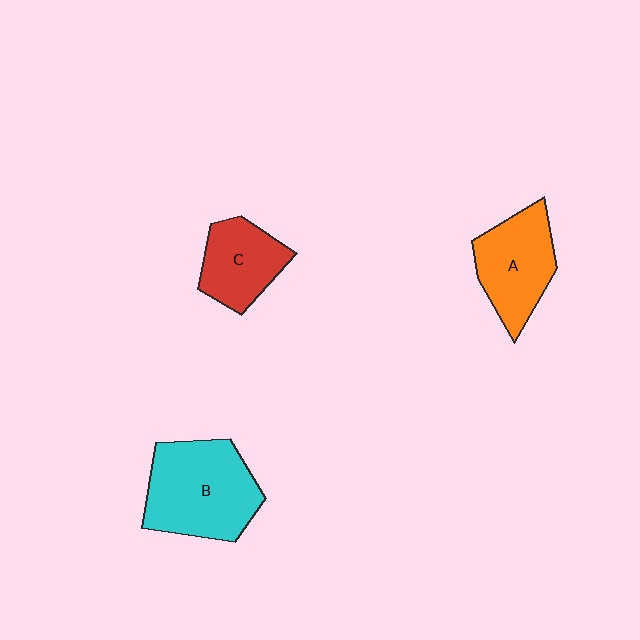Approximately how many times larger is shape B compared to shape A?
Approximately 1.3 times.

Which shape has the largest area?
Shape B (cyan).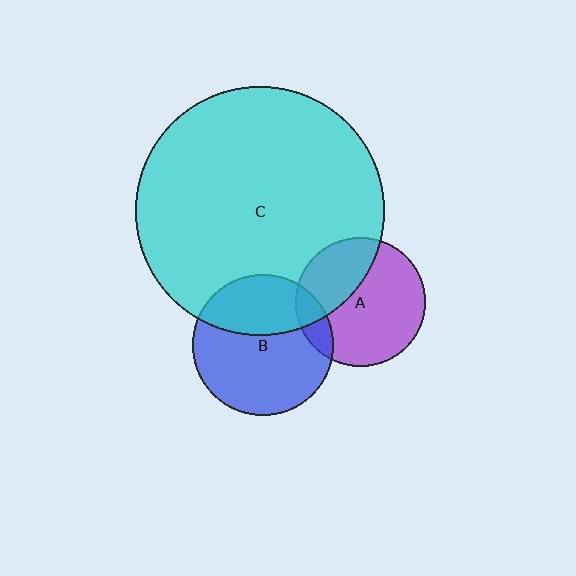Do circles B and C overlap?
Yes.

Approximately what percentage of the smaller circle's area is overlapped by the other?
Approximately 35%.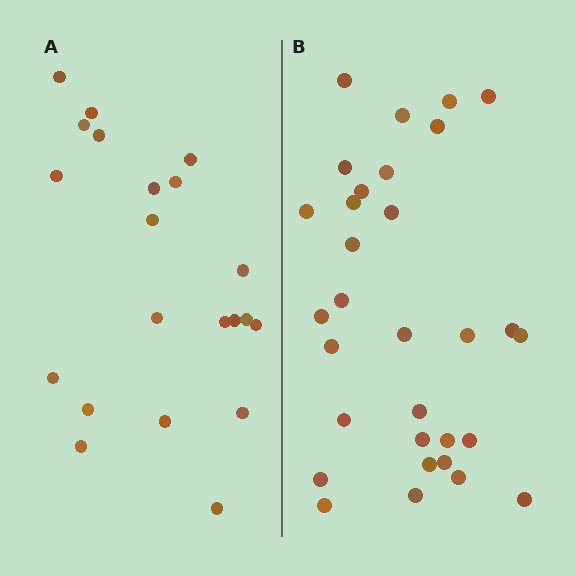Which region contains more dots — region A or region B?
Region B (the right region) has more dots.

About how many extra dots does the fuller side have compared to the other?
Region B has roughly 10 or so more dots than region A.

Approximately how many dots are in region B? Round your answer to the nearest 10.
About 30 dots. (The exact count is 31, which rounds to 30.)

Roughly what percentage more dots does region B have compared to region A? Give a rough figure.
About 50% more.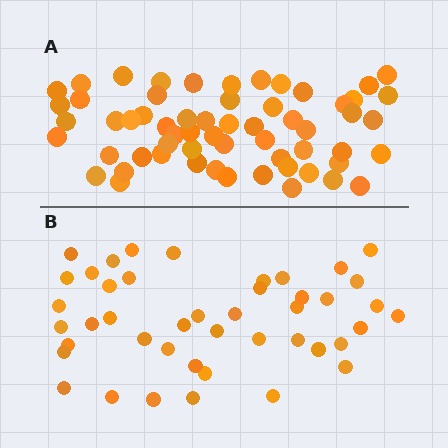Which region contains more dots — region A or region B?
Region A (the top region) has more dots.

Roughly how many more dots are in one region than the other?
Region A has approximately 15 more dots than region B.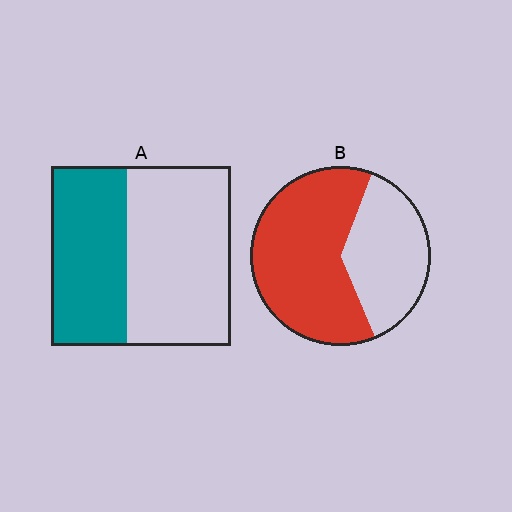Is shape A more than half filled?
No.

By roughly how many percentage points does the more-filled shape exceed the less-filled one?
By roughly 20 percentage points (B over A).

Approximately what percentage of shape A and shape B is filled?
A is approximately 40% and B is approximately 60%.